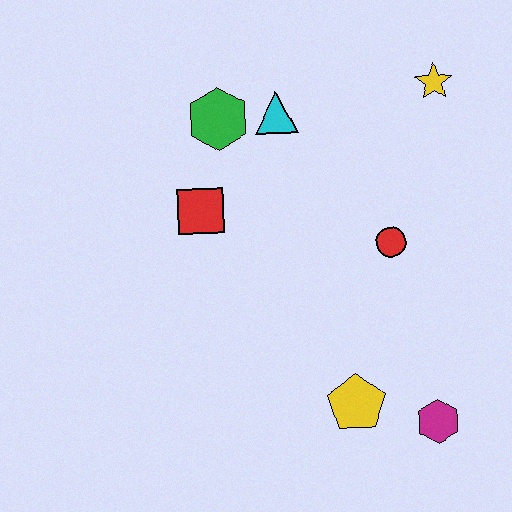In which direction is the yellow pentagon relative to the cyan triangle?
The yellow pentagon is below the cyan triangle.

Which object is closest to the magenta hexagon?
The yellow pentagon is closest to the magenta hexagon.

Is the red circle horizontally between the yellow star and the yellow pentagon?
Yes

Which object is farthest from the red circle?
The green hexagon is farthest from the red circle.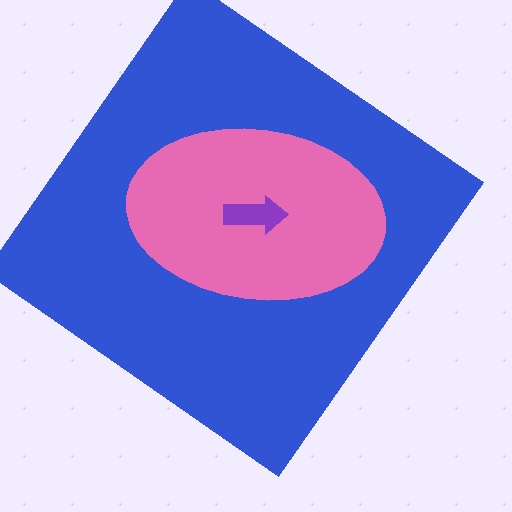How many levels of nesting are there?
3.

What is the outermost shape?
The blue diamond.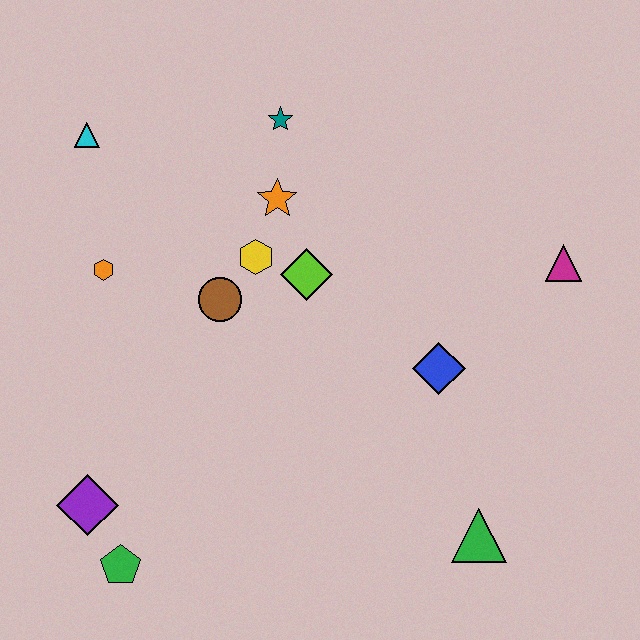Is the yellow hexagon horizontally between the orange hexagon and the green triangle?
Yes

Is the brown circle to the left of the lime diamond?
Yes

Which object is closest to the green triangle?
The blue diamond is closest to the green triangle.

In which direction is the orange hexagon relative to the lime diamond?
The orange hexagon is to the left of the lime diamond.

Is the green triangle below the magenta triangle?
Yes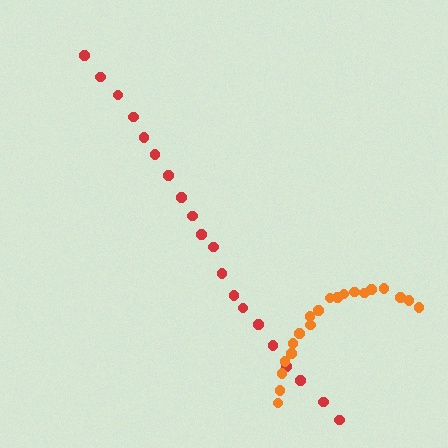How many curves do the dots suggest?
There are 2 distinct paths.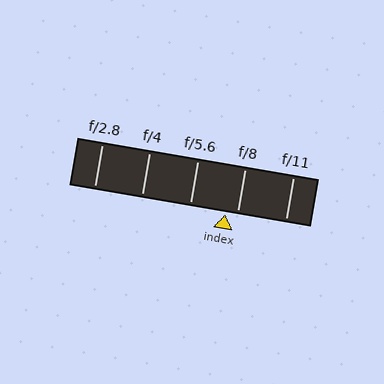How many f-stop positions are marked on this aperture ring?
There are 5 f-stop positions marked.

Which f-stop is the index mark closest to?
The index mark is closest to f/8.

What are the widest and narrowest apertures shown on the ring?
The widest aperture shown is f/2.8 and the narrowest is f/11.